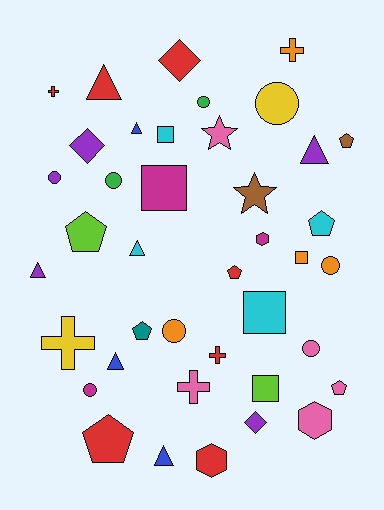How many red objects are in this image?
There are 7 red objects.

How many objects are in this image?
There are 40 objects.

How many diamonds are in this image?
There are 3 diamonds.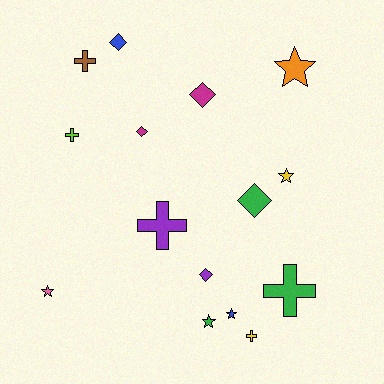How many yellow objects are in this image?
There are 2 yellow objects.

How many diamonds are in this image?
There are 5 diamonds.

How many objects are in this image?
There are 15 objects.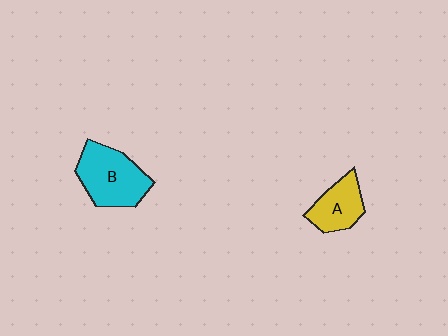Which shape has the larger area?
Shape B (cyan).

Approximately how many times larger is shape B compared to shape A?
Approximately 1.5 times.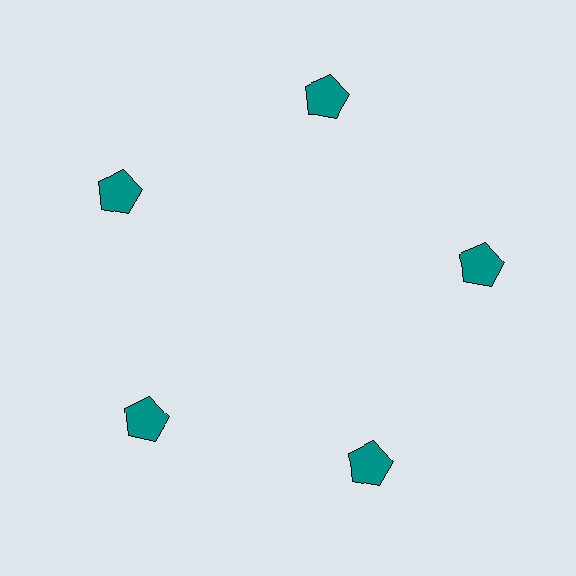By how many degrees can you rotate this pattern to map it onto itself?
The pattern maps onto itself every 72 degrees of rotation.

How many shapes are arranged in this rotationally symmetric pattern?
There are 5 shapes, arranged in 5 groups of 1.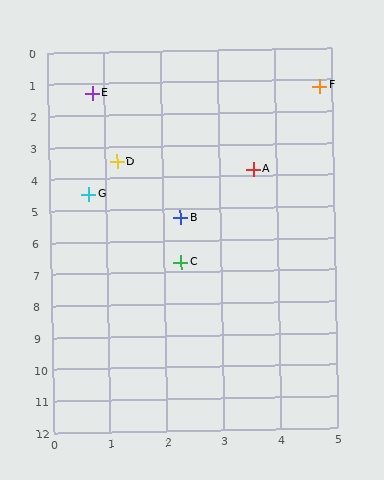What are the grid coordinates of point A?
Point A is at approximately (3.6, 3.8).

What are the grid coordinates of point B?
Point B is at approximately (2.3, 5.3).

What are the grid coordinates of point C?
Point C is at approximately (2.3, 6.7).